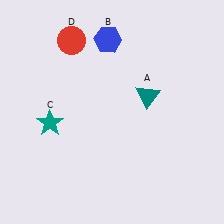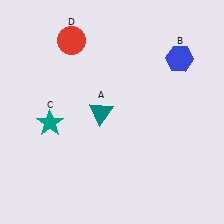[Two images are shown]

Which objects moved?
The objects that moved are: the teal triangle (A), the blue hexagon (B).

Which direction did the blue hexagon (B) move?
The blue hexagon (B) moved right.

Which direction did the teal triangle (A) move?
The teal triangle (A) moved left.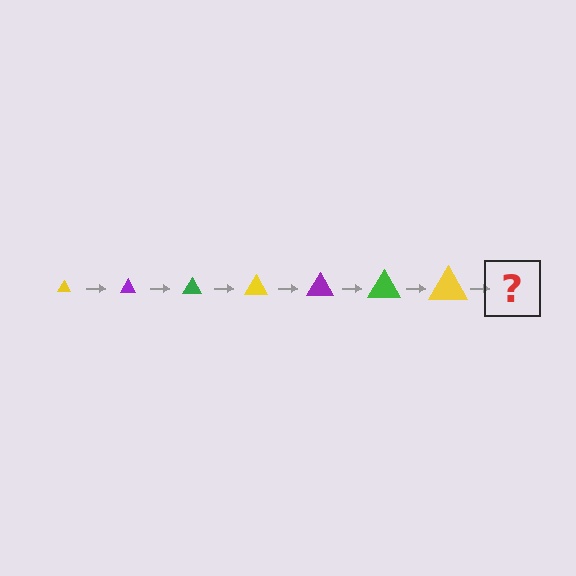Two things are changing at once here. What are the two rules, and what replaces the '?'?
The two rules are that the triangle grows larger each step and the color cycles through yellow, purple, and green. The '?' should be a purple triangle, larger than the previous one.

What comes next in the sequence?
The next element should be a purple triangle, larger than the previous one.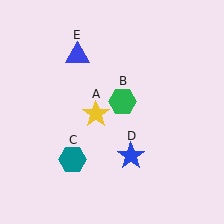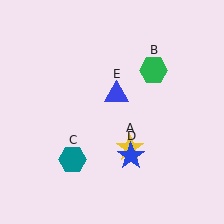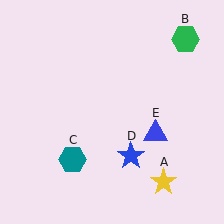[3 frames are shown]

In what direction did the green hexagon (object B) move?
The green hexagon (object B) moved up and to the right.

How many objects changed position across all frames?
3 objects changed position: yellow star (object A), green hexagon (object B), blue triangle (object E).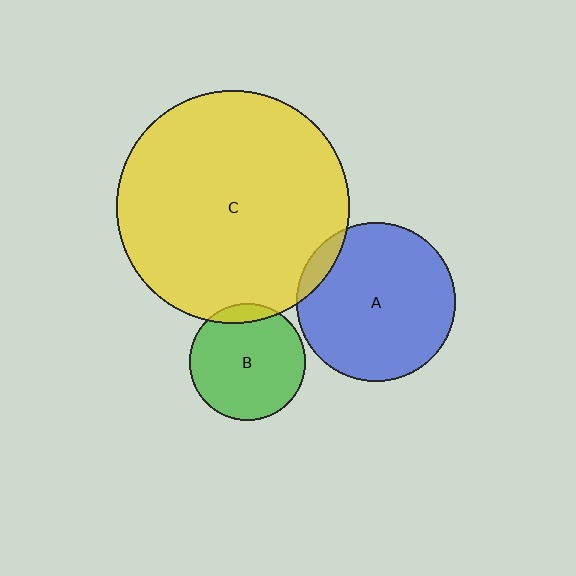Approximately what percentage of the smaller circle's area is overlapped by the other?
Approximately 10%.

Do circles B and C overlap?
Yes.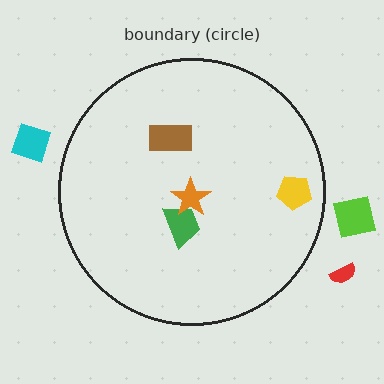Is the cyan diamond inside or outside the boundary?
Outside.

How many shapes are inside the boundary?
4 inside, 3 outside.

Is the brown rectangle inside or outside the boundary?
Inside.